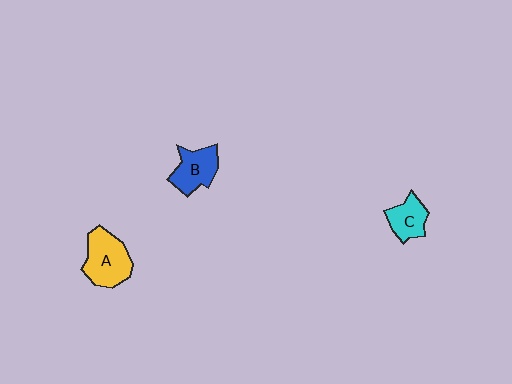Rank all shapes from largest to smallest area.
From largest to smallest: A (yellow), B (blue), C (cyan).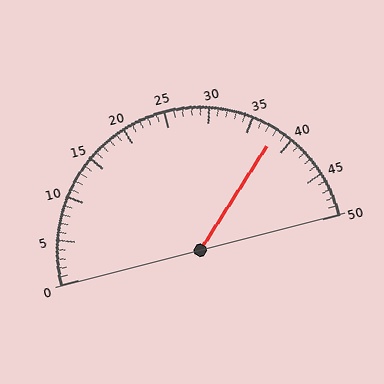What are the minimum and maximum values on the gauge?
The gauge ranges from 0 to 50.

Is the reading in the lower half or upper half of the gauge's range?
The reading is in the upper half of the range (0 to 50).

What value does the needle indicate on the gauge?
The needle indicates approximately 38.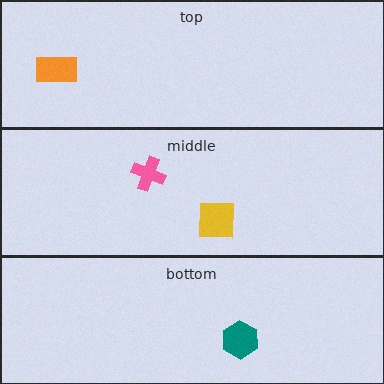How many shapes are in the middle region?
2.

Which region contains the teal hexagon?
The bottom region.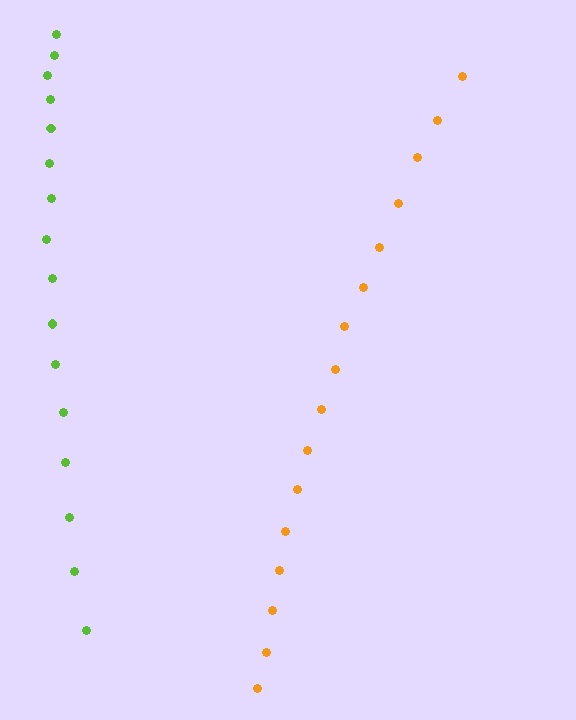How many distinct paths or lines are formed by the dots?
There are 2 distinct paths.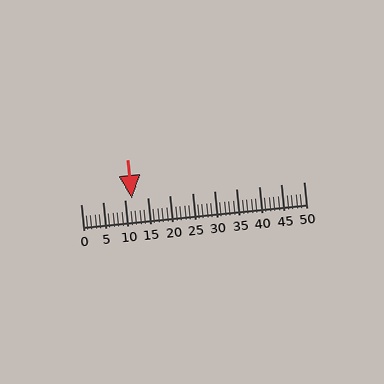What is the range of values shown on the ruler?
The ruler shows values from 0 to 50.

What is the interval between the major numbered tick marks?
The major tick marks are spaced 5 units apart.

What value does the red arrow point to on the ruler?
The red arrow points to approximately 12.